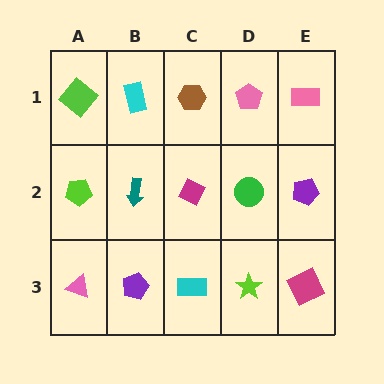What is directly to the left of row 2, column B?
A lime pentagon.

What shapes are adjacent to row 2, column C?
A brown hexagon (row 1, column C), a cyan rectangle (row 3, column C), a teal arrow (row 2, column B), a green circle (row 2, column D).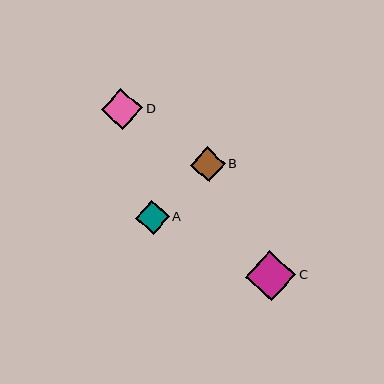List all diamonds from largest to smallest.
From largest to smallest: C, D, B, A.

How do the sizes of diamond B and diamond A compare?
Diamond B and diamond A are approximately the same size.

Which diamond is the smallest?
Diamond A is the smallest with a size of approximately 34 pixels.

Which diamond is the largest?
Diamond C is the largest with a size of approximately 50 pixels.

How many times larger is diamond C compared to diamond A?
Diamond C is approximately 1.5 times the size of diamond A.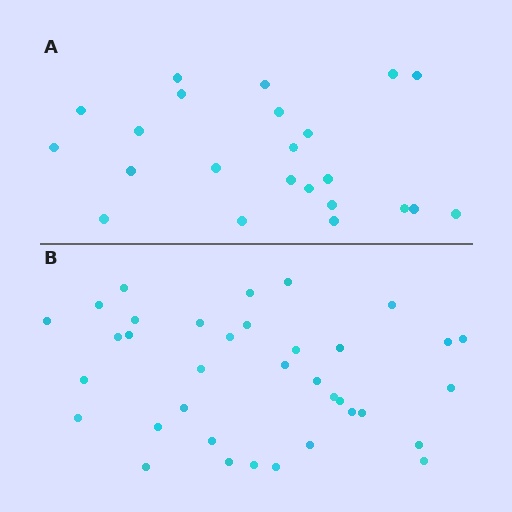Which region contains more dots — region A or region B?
Region B (the bottom region) has more dots.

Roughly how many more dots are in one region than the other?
Region B has approximately 15 more dots than region A.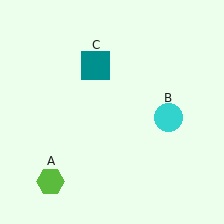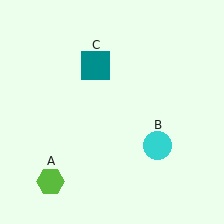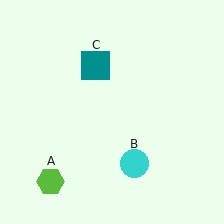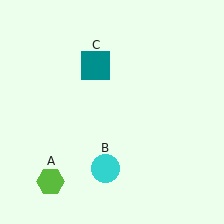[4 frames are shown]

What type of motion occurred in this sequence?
The cyan circle (object B) rotated clockwise around the center of the scene.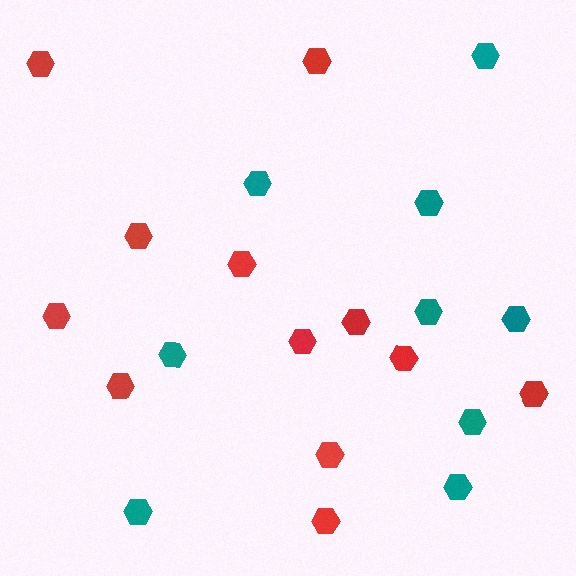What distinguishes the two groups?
There are 2 groups: one group of red hexagons (12) and one group of teal hexagons (9).